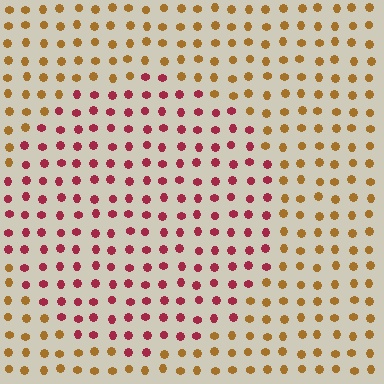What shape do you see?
I see a circle.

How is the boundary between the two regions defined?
The boundary is defined purely by a slight shift in hue (about 51 degrees). Spacing, size, and orientation are identical on both sides.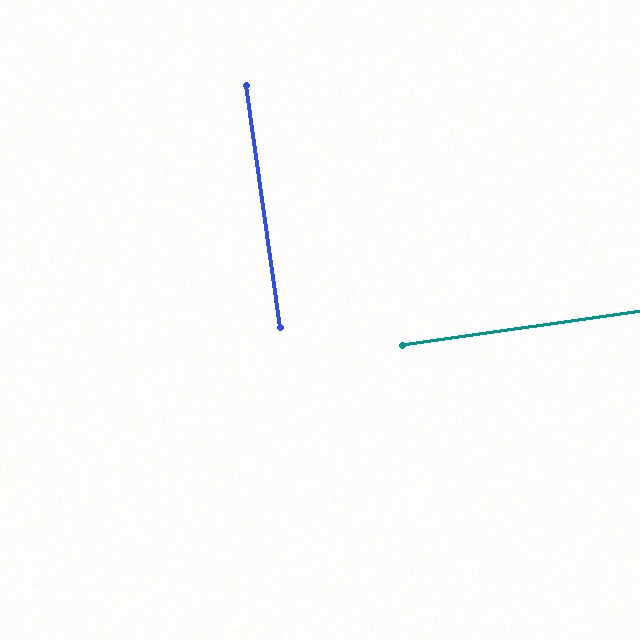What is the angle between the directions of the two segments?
Approximately 90 degrees.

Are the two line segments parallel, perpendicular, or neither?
Perpendicular — they meet at approximately 90°.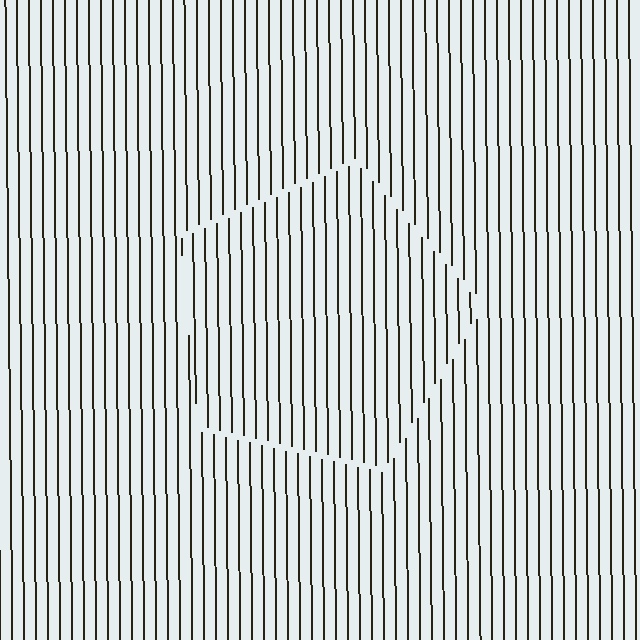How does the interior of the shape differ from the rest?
The interior of the shape contains the same grating, shifted by half a period — the contour is defined by the phase discontinuity where line-ends from the inner and outer gratings abut.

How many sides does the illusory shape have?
5 sides — the line-ends trace a pentagon.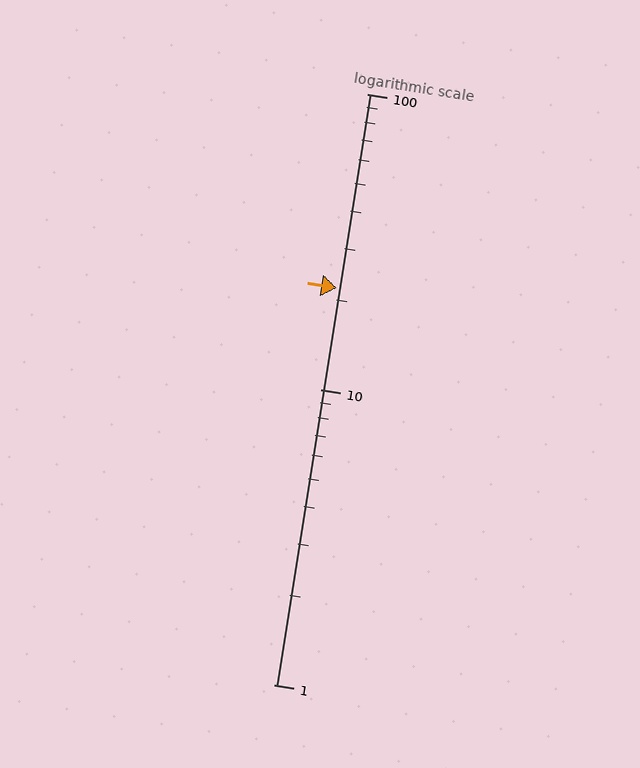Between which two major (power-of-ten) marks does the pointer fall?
The pointer is between 10 and 100.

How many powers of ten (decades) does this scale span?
The scale spans 2 decades, from 1 to 100.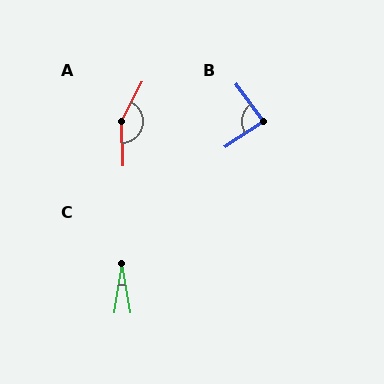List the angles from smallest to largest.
C (19°), B (87°), A (151°).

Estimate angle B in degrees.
Approximately 87 degrees.